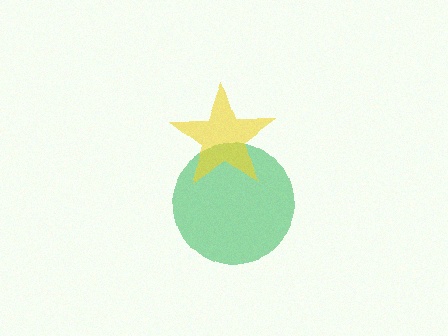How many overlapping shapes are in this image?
There are 2 overlapping shapes in the image.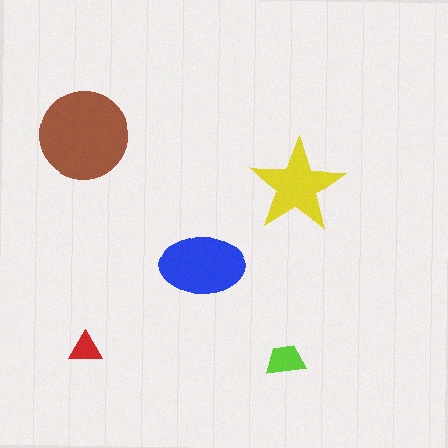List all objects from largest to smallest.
The brown circle, the blue ellipse, the yellow star, the lime trapezoid, the red triangle.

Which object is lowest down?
The lime trapezoid is bottommost.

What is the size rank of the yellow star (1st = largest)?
3rd.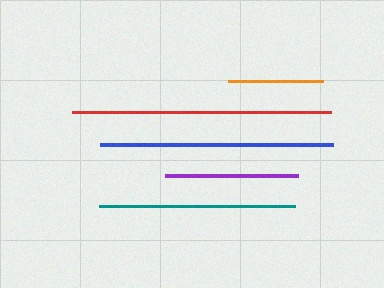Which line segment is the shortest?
The orange line is the shortest at approximately 95 pixels.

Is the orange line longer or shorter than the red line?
The red line is longer than the orange line.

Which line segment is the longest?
The red line is the longest at approximately 260 pixels.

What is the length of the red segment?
The red segment is approximately 260 pixels long.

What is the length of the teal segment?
The teal segment is approximately 196 pixels long.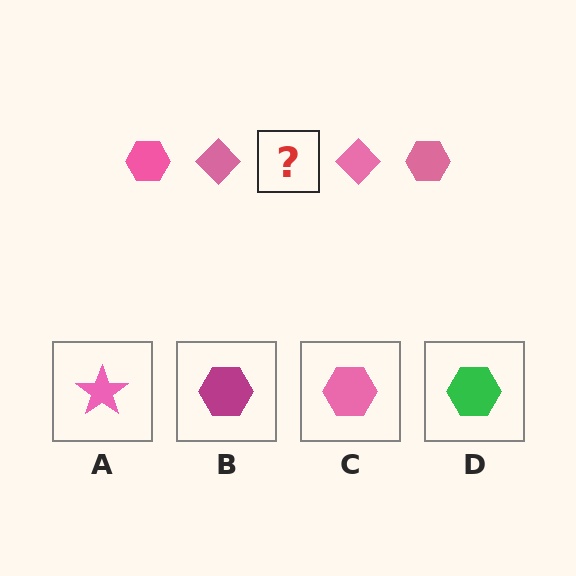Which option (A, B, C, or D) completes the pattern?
C.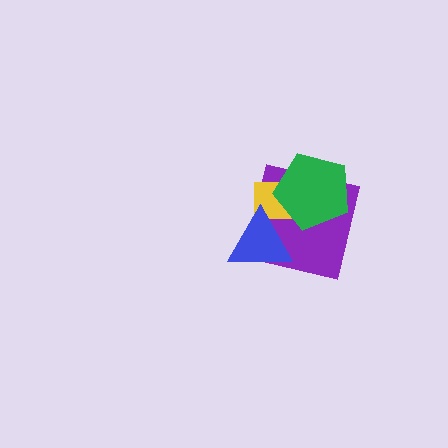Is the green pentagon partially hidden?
No, no other shape covers it.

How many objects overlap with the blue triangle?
2 objects overlap with the blue triangle.